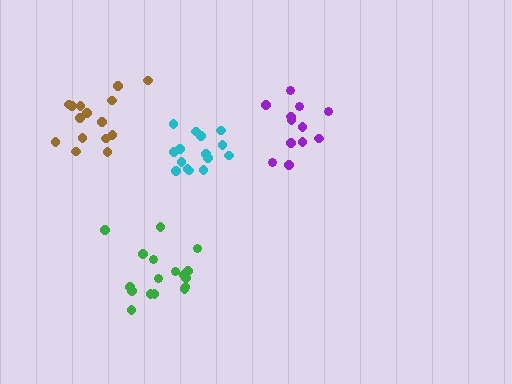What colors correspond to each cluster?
The clusters are colored: green, cyan, purple, brown.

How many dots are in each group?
Group 1: 17 dots, Group 2: 15 dots, Group 3: 12 dots, Group 4: 15 dots (59 total).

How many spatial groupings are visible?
There are 4 spatial groupings.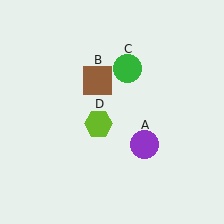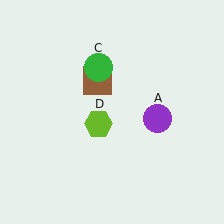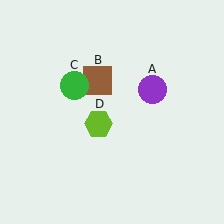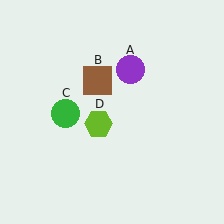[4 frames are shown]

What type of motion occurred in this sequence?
The purple circle (object A), green circle (object C) rotated counterclockwise around the center of the scene.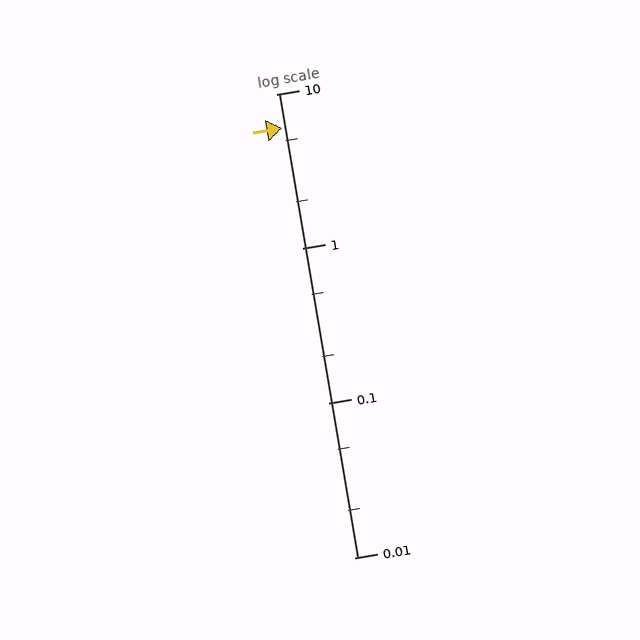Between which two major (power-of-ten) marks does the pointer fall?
The pointer is between 1 and 10.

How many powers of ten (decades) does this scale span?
The scale spans 3 decades, from 0.01 to 10.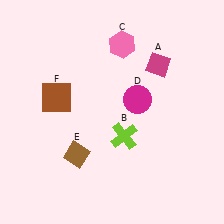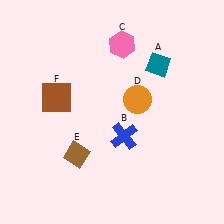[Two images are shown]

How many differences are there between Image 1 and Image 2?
There are 3 differences between the two images.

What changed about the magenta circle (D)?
In Image 1, D is magenta. In Image 2, it changed to orange.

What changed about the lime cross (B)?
In Image 1, B is lime. In Image 2, it changed to blue.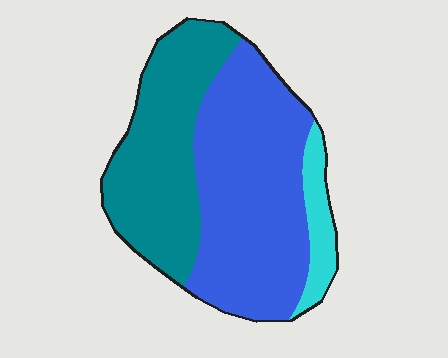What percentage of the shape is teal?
Teal covers 38% of the shape.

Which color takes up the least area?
Cyan, at roughly 10%.